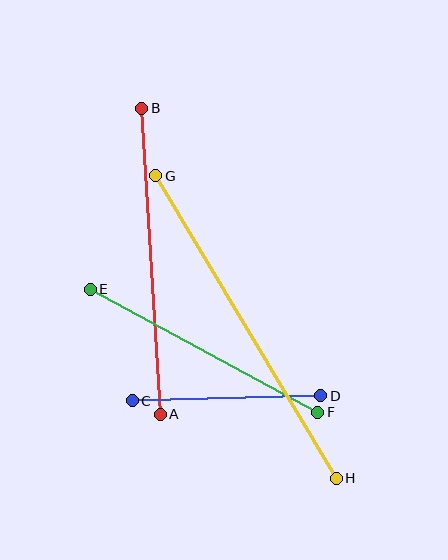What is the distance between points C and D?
The distance is approximately 189 pixels.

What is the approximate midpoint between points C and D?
The midpoint is at approximately (226, 398) pixels.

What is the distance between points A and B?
The distance is approximately 307 pixels.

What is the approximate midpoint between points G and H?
The midpoint is at approximately (246, 327) pixels.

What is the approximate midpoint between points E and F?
The midpoint is at approximately (204, 351) pixels.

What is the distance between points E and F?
The distance is approximately 259 pixels.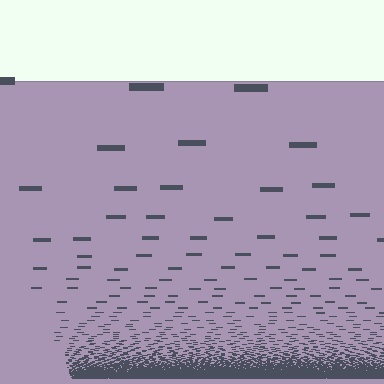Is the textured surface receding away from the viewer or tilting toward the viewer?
The surface appears to tilt toward the viewer. Texture elements get larger and sparser toward the top.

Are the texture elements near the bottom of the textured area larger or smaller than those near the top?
Smaller. The gradient is inverted — elements near the bottom are smaller and denser.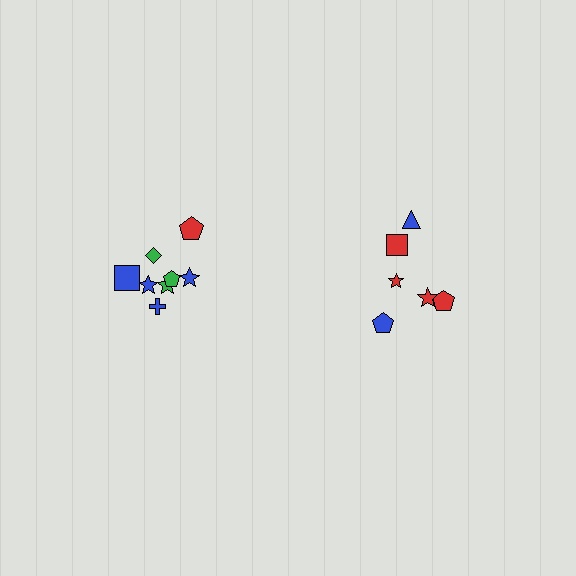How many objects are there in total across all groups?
There are 14 objects.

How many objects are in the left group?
There are 8 objects.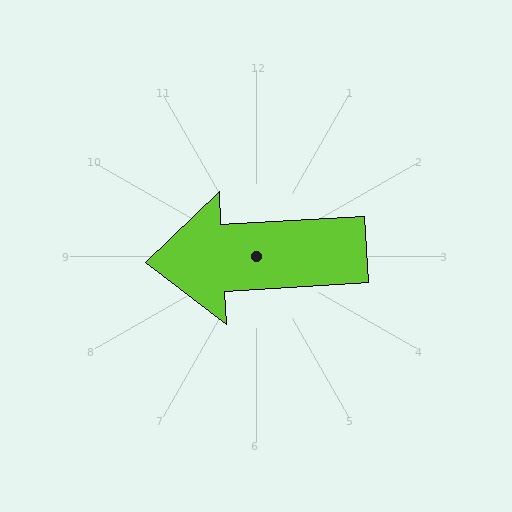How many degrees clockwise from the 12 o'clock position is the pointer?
Approximately 267 degrees.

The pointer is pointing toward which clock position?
Roughly 9 o'clock.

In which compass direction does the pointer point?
West.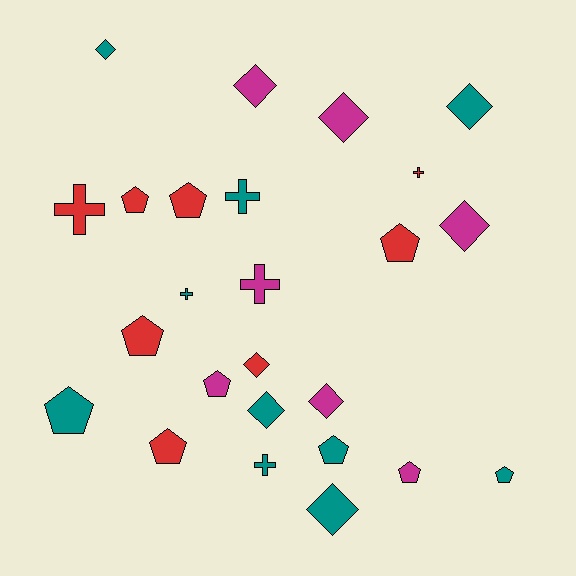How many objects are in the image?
There are 25 objects.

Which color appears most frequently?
Teal, with 10 objects.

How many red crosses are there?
There are 2 red crosses.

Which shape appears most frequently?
Pentagon, with 10 objects.